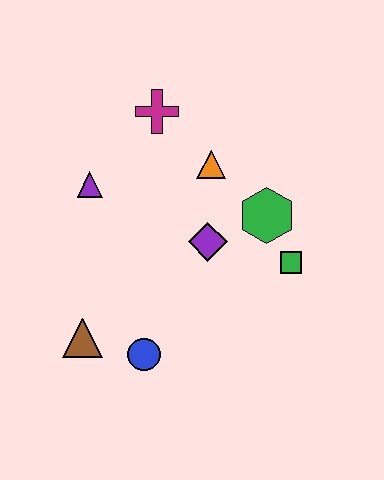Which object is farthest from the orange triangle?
The brown triangle is farthest from the orange triangle.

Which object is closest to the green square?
The green hexagon is closest to the green square.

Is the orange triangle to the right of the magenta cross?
Yes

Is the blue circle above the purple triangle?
No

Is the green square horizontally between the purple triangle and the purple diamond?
No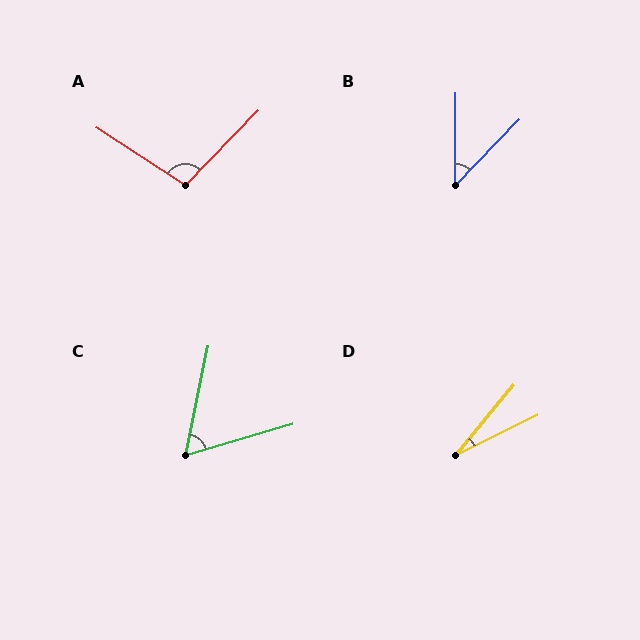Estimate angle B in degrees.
Approximately 44 degrees.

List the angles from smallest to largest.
D (24°), B (44°), C (62°), A (101°).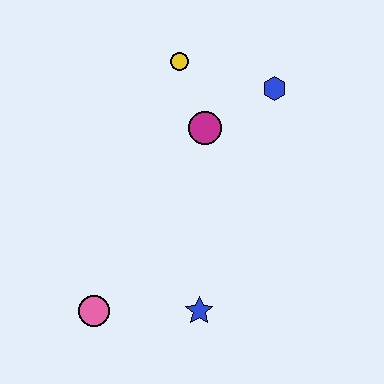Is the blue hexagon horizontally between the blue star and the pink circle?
No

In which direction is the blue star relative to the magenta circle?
The blue star is below the magenta circle.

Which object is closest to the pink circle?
The blue star is closest to the pink circle.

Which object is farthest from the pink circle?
The blue hexagon is farthest from the pink circle.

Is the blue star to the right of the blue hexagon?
No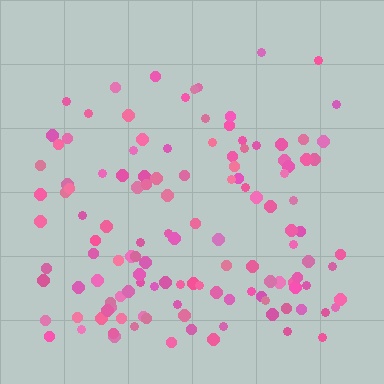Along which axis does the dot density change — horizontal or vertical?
Vertical.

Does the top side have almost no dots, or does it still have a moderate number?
Still a moderate number, just noticeably fewer than the bottom.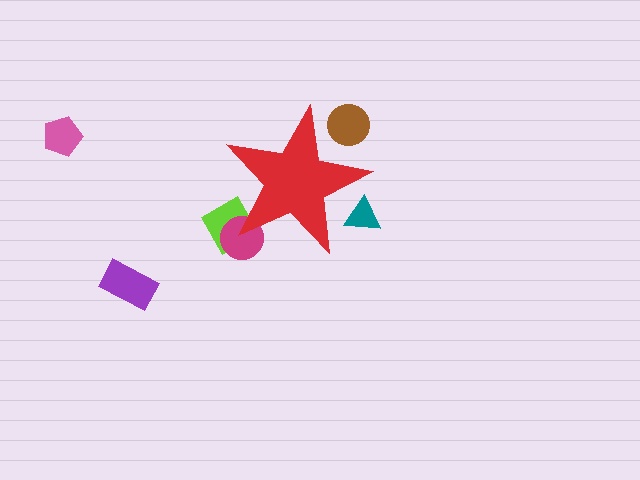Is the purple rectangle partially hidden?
No, the purple rectangle is fully visible.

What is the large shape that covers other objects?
A red star.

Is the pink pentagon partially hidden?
No, the pink pentagon is fully visible.